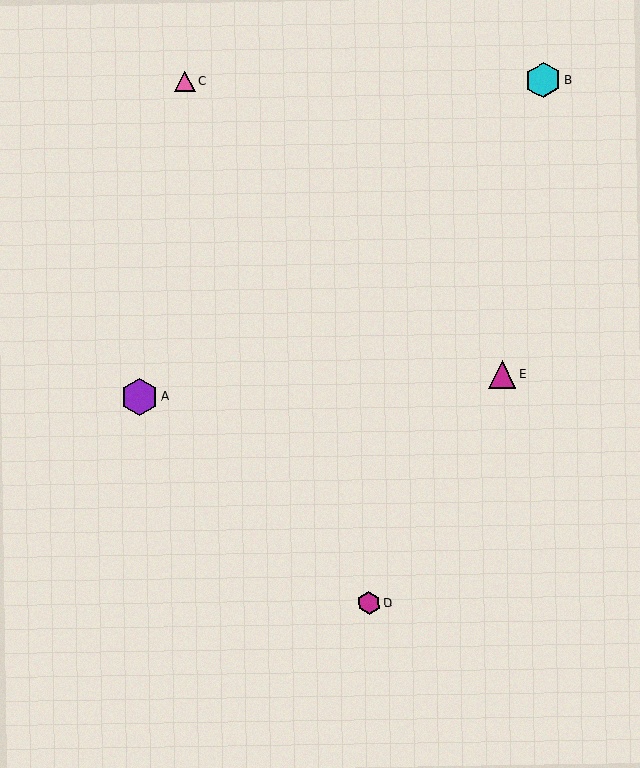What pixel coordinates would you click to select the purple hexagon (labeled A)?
Click at (140, 397) to select the purple hexagon A.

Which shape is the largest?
The purple hexagon (labeled A) is the largest.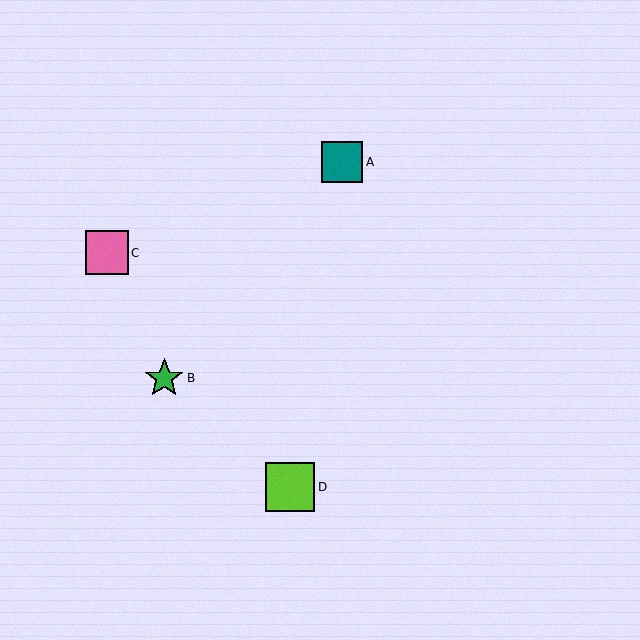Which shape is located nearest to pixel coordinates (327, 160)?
The teal square (labeled A) at (342, 162) is nearest to that location.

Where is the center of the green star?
The center of the green star is at (164, 378).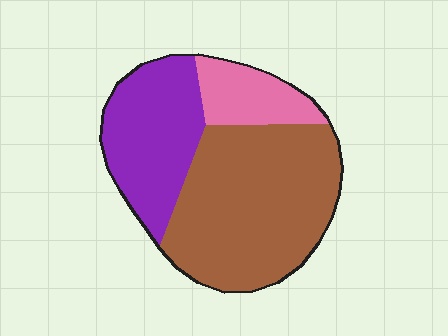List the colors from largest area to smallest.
From largest to smallest: brown, purple, pink.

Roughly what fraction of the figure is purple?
Purple takes up about one third (1/3) of the figure.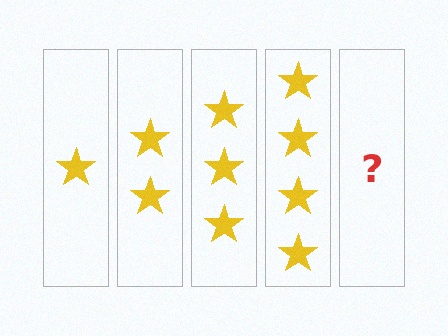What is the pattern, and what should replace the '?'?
The pattern is that each step adds one more star. The '?' should be 5 stars.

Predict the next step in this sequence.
The next step is 5 stars.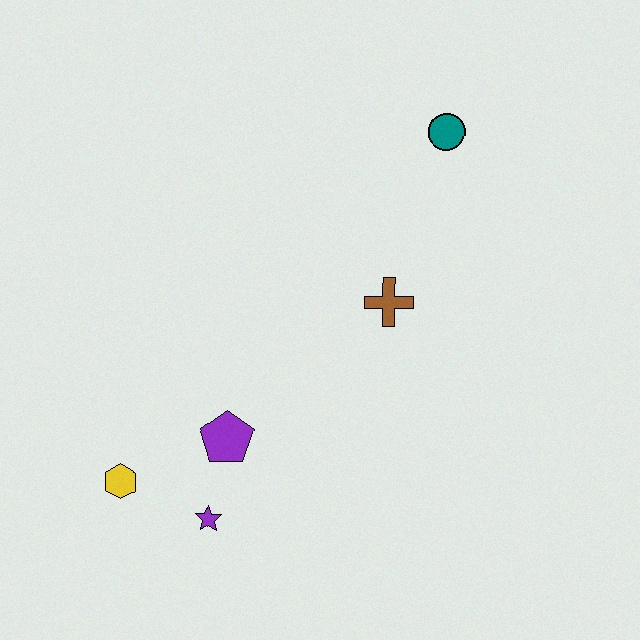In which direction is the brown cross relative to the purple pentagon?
The brown cross is to the right of the purple pentagon.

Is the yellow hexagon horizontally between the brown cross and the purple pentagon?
No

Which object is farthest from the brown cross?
The yellow hexagon is farthest from the brown cross.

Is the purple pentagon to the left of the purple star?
No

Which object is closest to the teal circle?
The brown cross is closest to the teal circle.